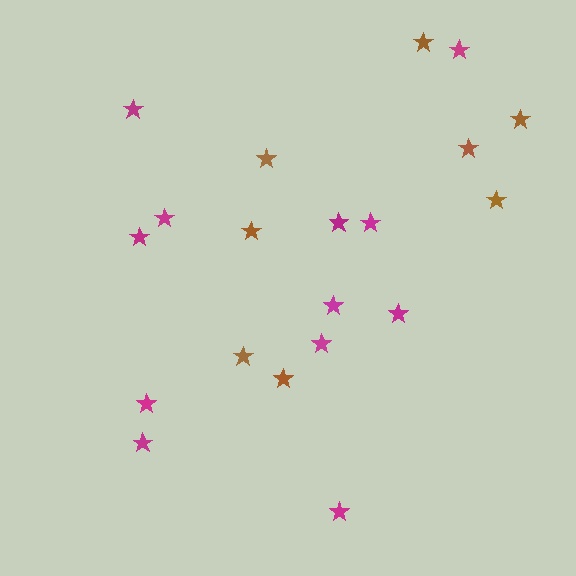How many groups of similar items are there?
There are 2 groups: one group of magenta stars (12) and one group of brown stars (8).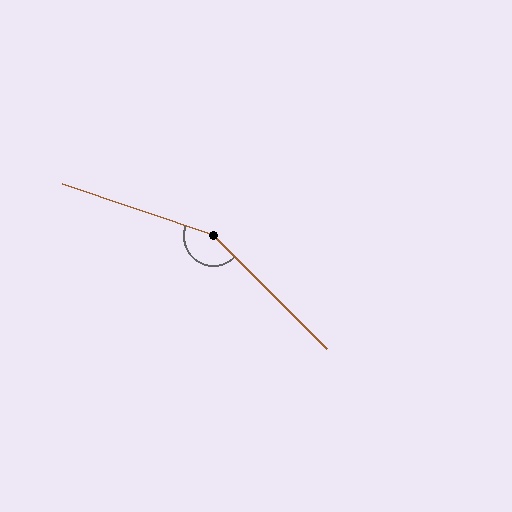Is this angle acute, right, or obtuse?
It is obtuse.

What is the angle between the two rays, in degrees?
Approximately 154 degrees.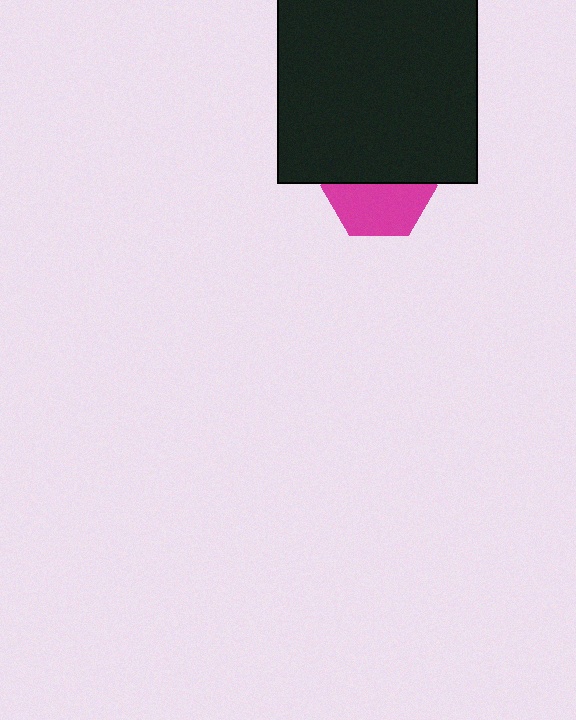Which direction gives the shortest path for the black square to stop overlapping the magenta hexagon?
Moving up gives the shortest separation.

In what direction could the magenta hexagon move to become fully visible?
The magenta hexagon could move down. That would shift it out from behind the black square entirely.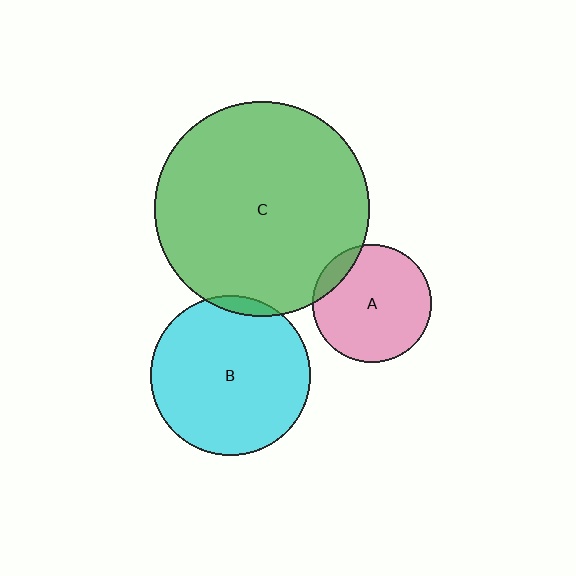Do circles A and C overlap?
Yes.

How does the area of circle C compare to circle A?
Approximately 3.3 times.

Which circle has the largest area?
Circle C (green).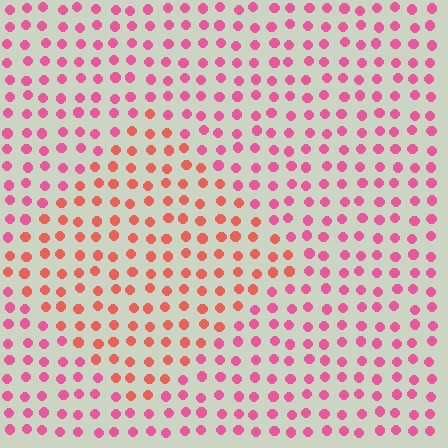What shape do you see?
I see a diamond.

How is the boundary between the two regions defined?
The boundary is defined purely by a slight shift in hue (about 33 degrees). Spacing, size, and orientation are identical on both sides.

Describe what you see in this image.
The image is filled with small pink elements in a uniform arrangement. A diamond-shaped region is visible where the elements are tinted to a slightly different hue, forming a subtle color boundary.